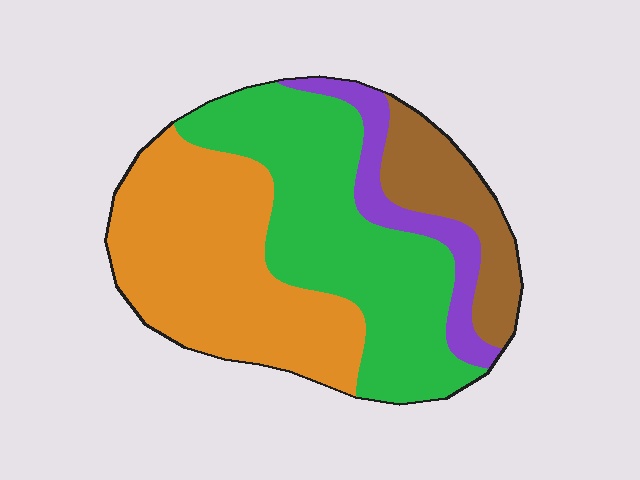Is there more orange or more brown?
Orange.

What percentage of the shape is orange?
Orange covers roughly 40% of the shape.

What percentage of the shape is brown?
Brown takes up about one eighth (1/8) of the shape.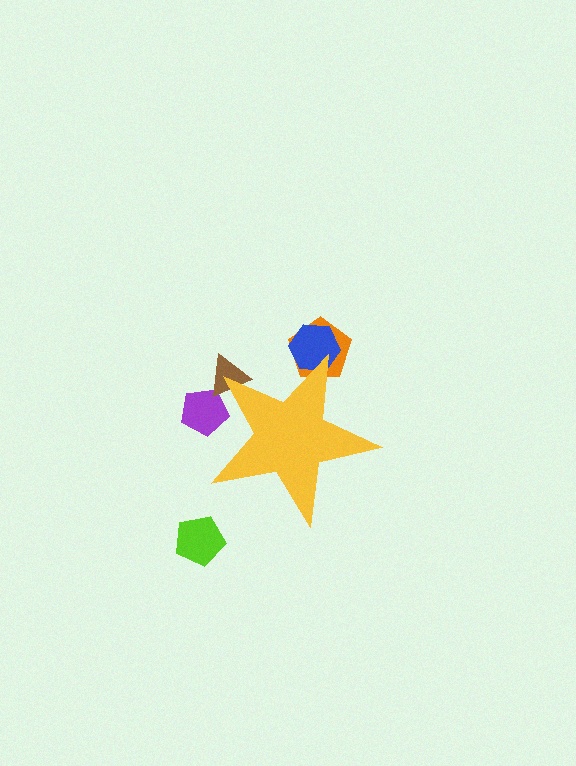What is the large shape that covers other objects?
A yellow star.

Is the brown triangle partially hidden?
Yes, the brown triangle is partially hidden behind the yellow star.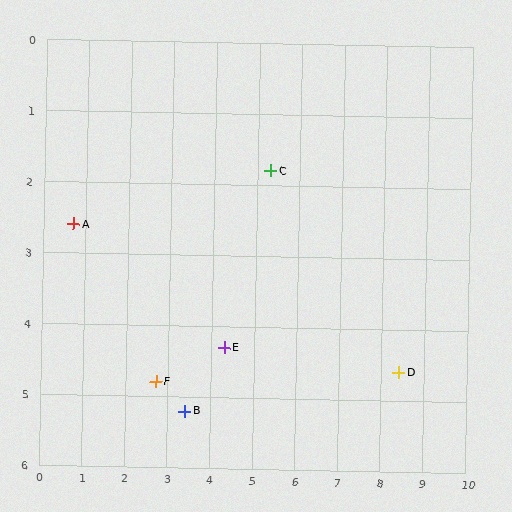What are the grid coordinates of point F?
Point F is at approximately (2.7, 4.8).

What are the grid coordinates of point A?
Point A is at approximately (0.7, 2.6).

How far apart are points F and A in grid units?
Points F and A are about 3.0 grid units apart.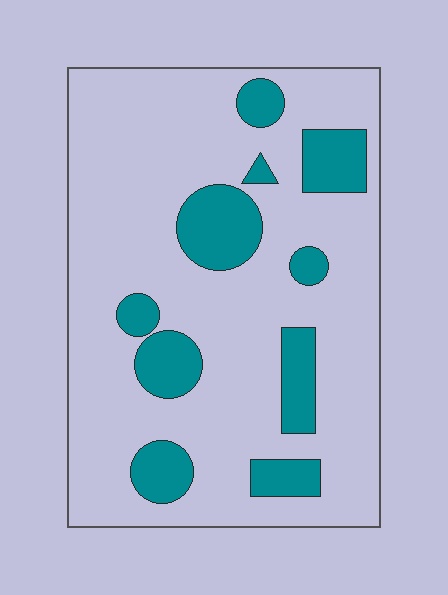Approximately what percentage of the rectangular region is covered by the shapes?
Approximately 20%.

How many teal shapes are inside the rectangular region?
10.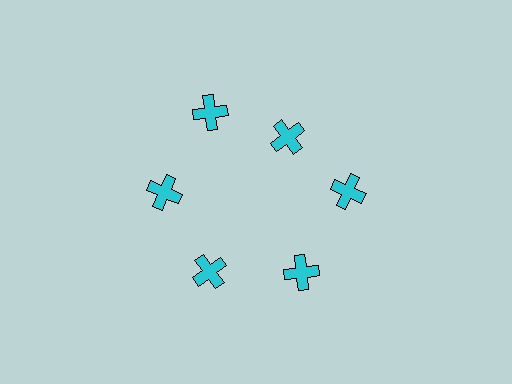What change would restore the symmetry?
The symmetry would be restored by moving it outward, back onto the ring so that all 6 crosses sit at equal angles and equal distance from the center.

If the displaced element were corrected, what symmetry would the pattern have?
It would have 6-fold rotational symmetry — the pattern would map onto itself every 60 degrees.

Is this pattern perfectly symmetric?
No. The 6 cyan crosses are arranged in a ring, but one element near the 1 o'clock position is pulled inward toward the center, breaking the 6-fold rotational symmetry.